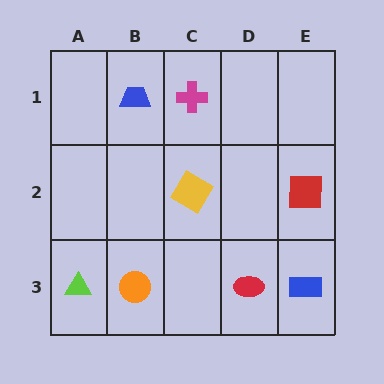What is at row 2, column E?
A red square.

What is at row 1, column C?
A magenta cross.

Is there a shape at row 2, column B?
No, that cell is empty.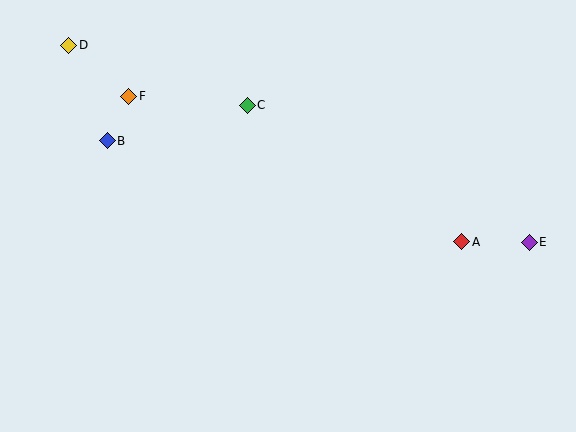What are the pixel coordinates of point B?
Point B is at (107, 141).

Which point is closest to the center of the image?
Point C at (247, 105) is closest to the center.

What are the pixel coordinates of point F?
Point F is at (129, 96).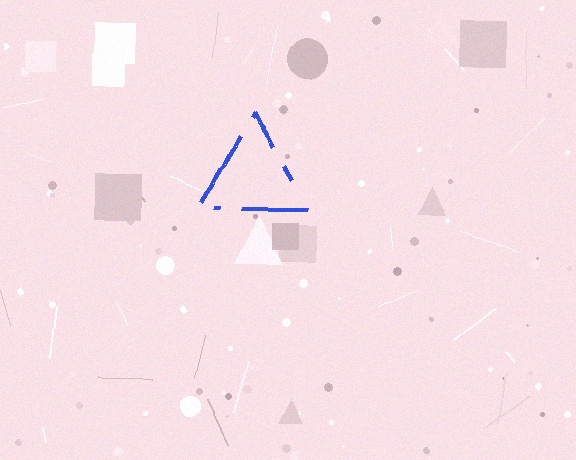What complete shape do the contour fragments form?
The contour fragments form a triangle.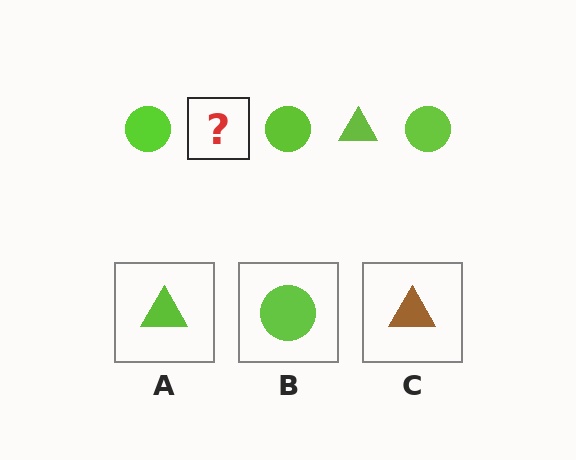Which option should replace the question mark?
Option A.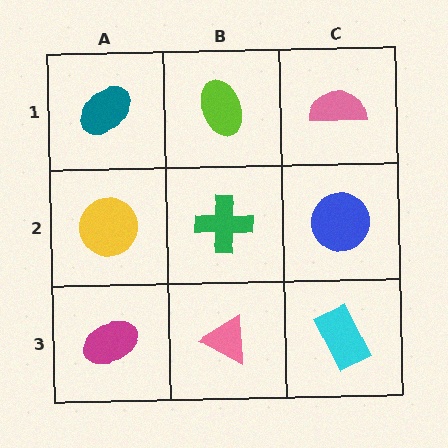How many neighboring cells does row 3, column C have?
2.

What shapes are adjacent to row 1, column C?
A blue circle (row 2, column C), a lime ellipse (row 1, column B).